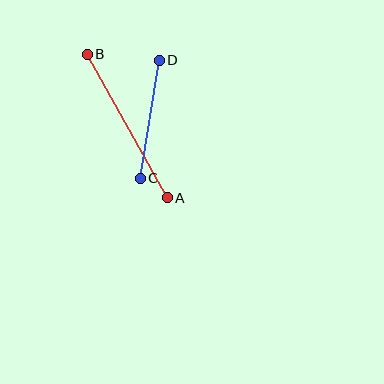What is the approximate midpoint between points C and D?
The midpoint is at approximately (150, 119) pixels.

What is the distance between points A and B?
The distance is approximately 164 pixels.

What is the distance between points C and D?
The distance is approximately 119 pixels.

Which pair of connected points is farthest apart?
Points A and B are farthest apart.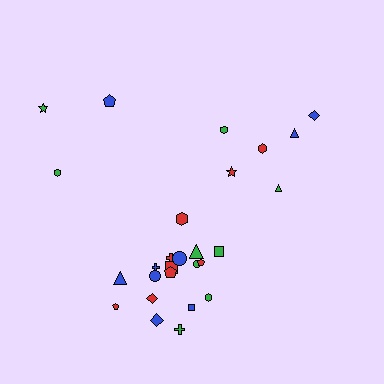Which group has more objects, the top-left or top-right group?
The top-right group.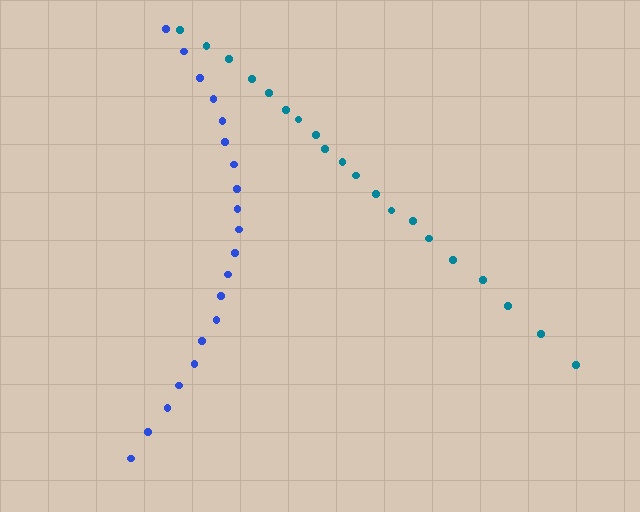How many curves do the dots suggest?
There are 2 distinct paths.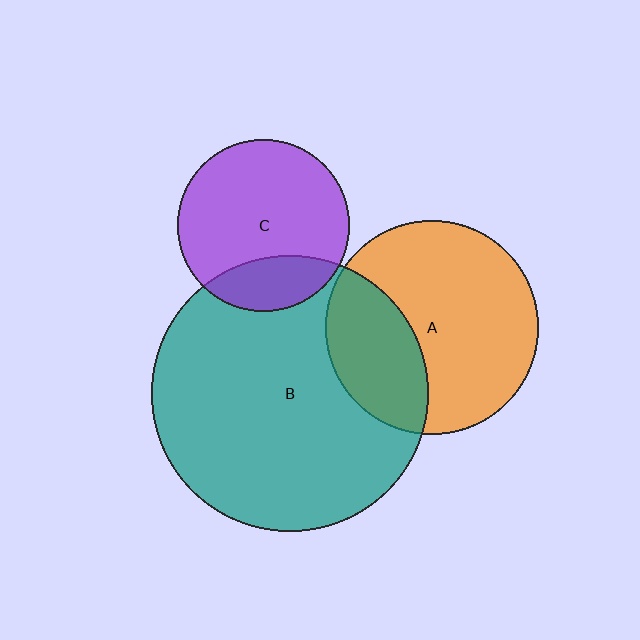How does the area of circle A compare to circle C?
Approximately 1.5 times.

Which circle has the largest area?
Circle B (teal).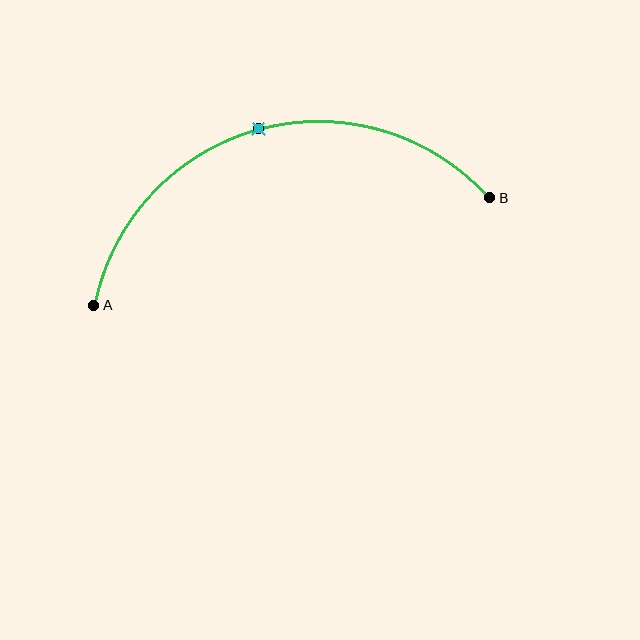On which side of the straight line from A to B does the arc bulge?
The arc bulges above the straight line connecting A and B.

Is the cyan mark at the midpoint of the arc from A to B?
Yes. The cyan mark lies on the arc at equal arc-length from both A and B — it is the arc midpoint.